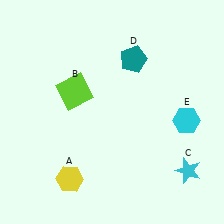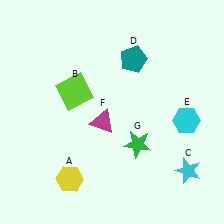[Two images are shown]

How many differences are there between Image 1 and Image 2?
There are 2 differences between the two images.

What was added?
A magenta triangle (F), a green star (G) were added in Image 2.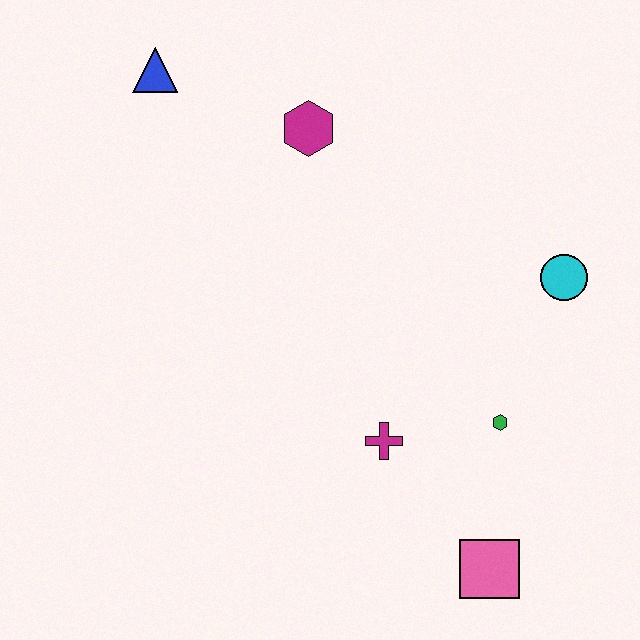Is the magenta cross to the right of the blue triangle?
Yes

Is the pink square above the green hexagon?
No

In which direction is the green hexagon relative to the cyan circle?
The green hexagon is below the cyan circle.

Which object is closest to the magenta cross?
The green hexagon is closest to the magenta cross.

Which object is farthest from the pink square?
The blue triangle is farthest from the pink square.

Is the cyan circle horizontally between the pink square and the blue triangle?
No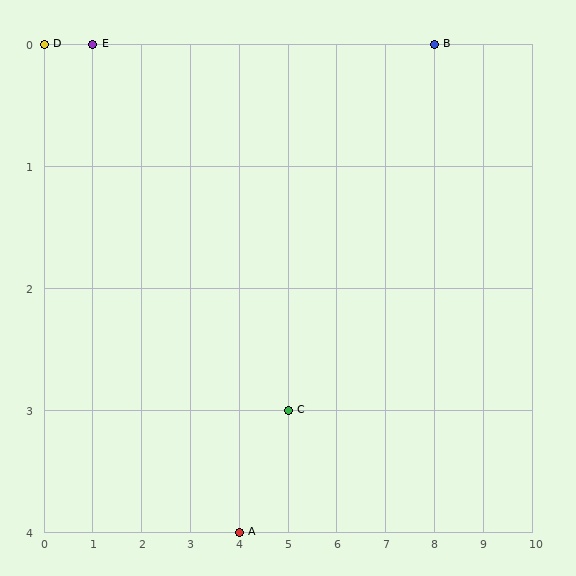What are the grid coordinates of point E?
Point E is at grid coordinates (1, 0).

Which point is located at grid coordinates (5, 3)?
Point C is at (5, 3).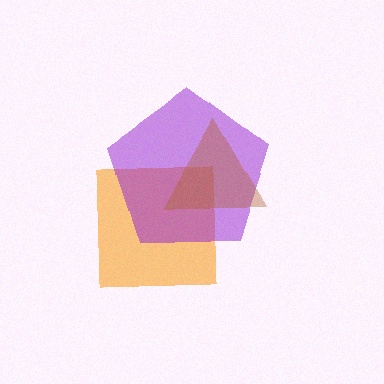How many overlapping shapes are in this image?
There are 3 overlapping shapes in the image.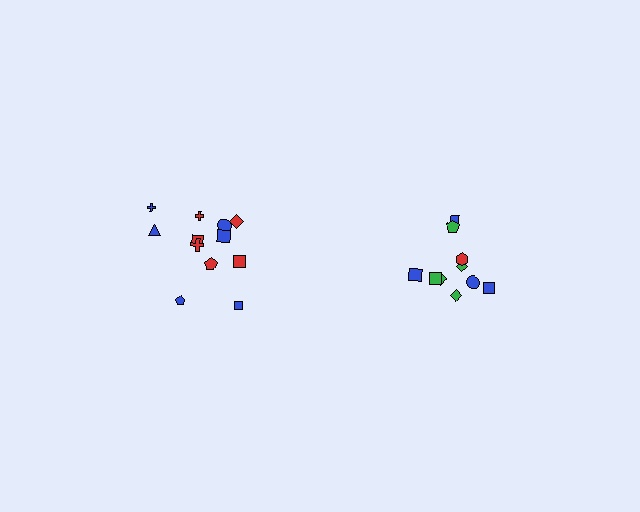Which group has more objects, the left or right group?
The left group.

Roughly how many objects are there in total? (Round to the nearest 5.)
Roughly 20 objects in total.